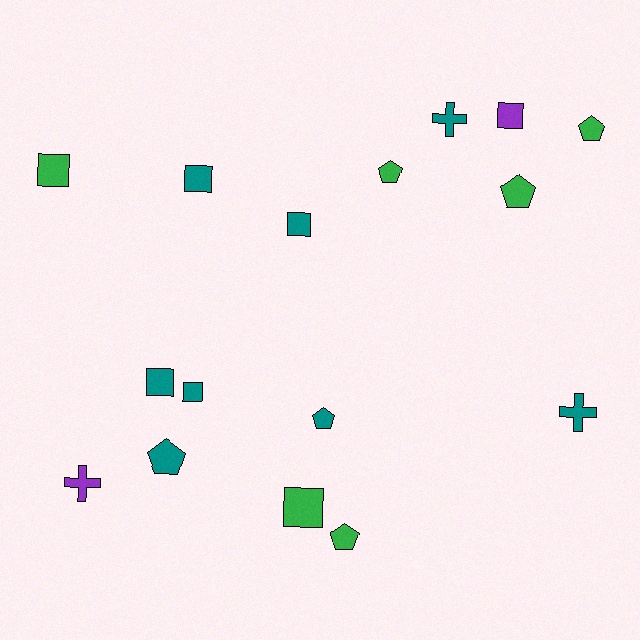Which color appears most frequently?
Teal, with 8 objects.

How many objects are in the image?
There are 16 objects.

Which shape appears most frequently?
Square, with 7 objects.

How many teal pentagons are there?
There are 2 teal pentagons.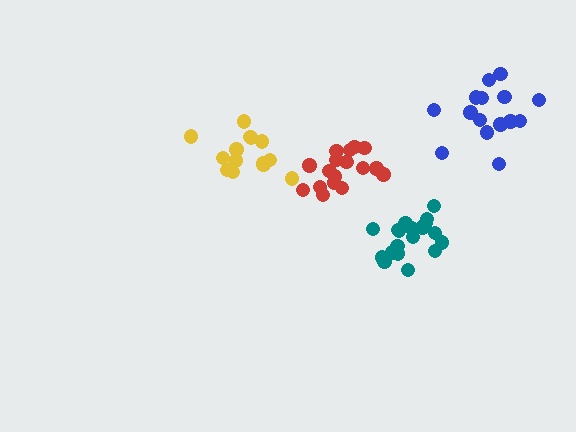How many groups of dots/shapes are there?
There are 4 groups.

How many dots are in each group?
Group 1: 14 dots, Group 2: 15 dots, Group 3: 17 dots, Group 4: 19 dots (65 total).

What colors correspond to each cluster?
The clusters are colored: yellow, blue, red, teal.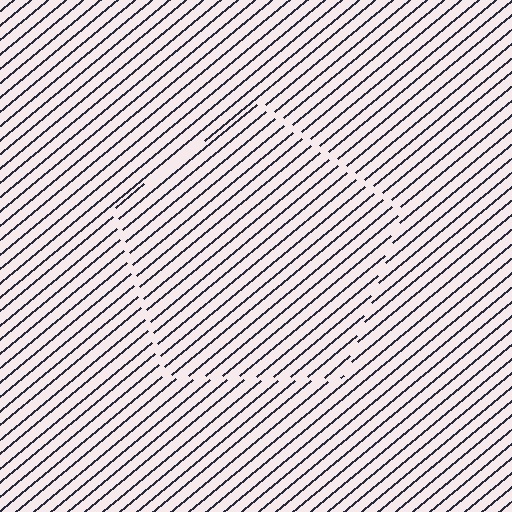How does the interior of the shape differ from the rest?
The interior of the shape contains the same grating, shifted by half a period — the contour is defined by the phase discontinuity where line-ends from the inner and outer gratings abut.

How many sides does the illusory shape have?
5 sides — the line-ends trace a pentagon.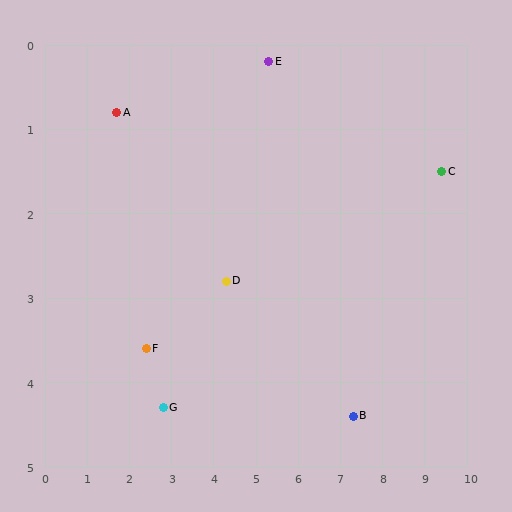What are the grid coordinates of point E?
Point E is at approximately (5.3, 0.2).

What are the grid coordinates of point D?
Point D is at approximately (4.3, 2.8).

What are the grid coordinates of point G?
Point G is at approximately (2.8, 4.3).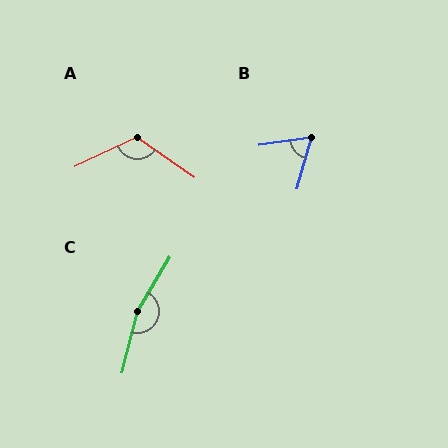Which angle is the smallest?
B, at approximately 66 degrees.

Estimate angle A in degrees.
Approximately 119 degrees.